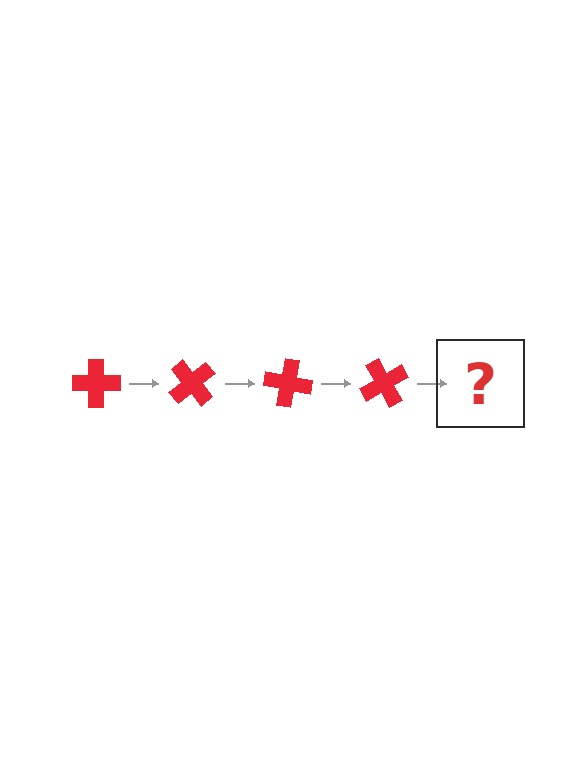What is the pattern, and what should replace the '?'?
The pattern is that the cross rotates 50 degrees each step. The '?' should be a red cross rotated 200 degrees.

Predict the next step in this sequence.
The next step is a red cross rotated 200 degrees.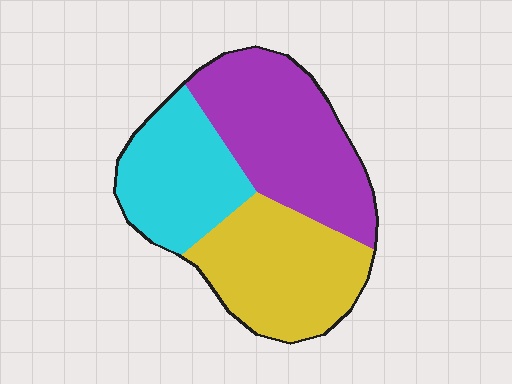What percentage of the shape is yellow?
Yellow takes up about one third (1/3) of the shape.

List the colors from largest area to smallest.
From largest to smallest: purple, yellow, cyan.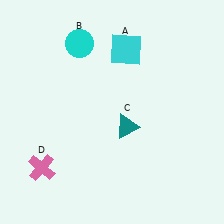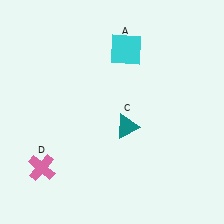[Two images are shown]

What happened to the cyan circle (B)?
The cyan circle (B) was removed in Image 2. It was in the top-left area of Image 1.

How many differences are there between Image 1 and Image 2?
There is 1 difference between the two images.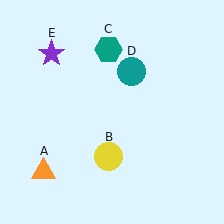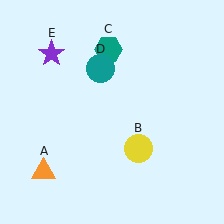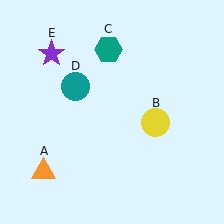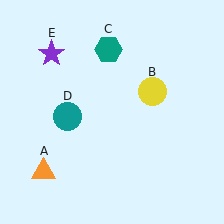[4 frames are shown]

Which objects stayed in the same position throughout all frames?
Orange triangle (object A) and teal hexagon (object C) and purple star (object E) remained stationary.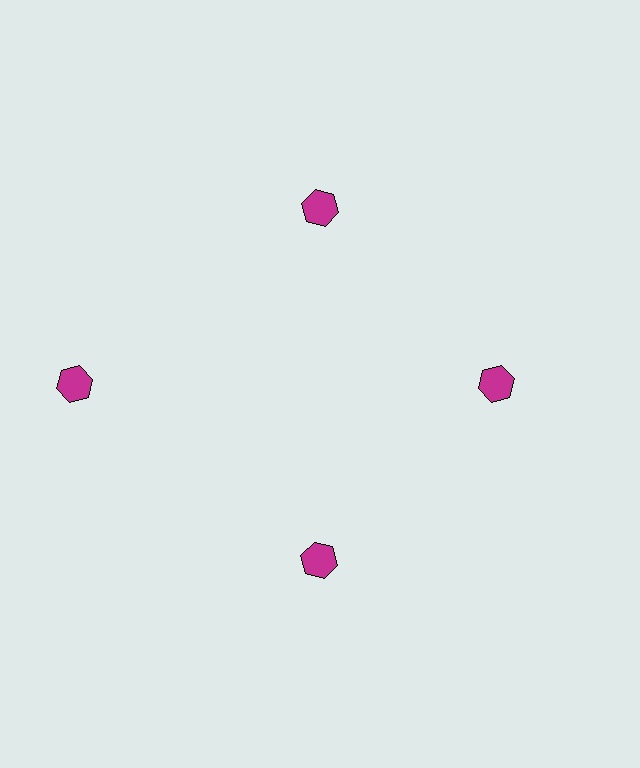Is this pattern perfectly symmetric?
No. The 4 magenta hexagons are arranged in a ring, but one element near the 9 o'clock position is pushed outward from the center, breaking the 4-fold rotational symmetry.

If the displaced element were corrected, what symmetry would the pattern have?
It would have 4-fold rotational symmetry — the pattern would map onto itself every 90 degrees.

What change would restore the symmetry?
The symmetry would be restored by moving it inward, back onto the ring so that all 4 hexagons sit at equal angles and equal distance from the center.